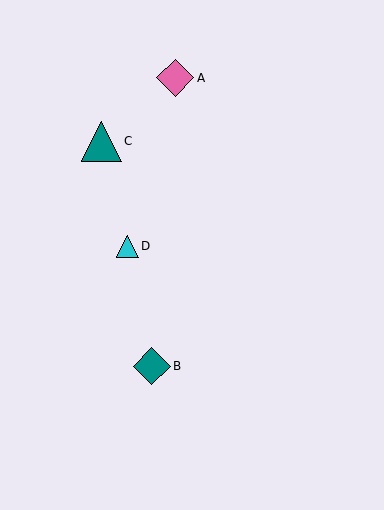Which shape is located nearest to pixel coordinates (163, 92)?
The pink diamond (labeled A) at (175, 78) is nearest to that location.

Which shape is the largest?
The teal triangle (labeled C) is the largest.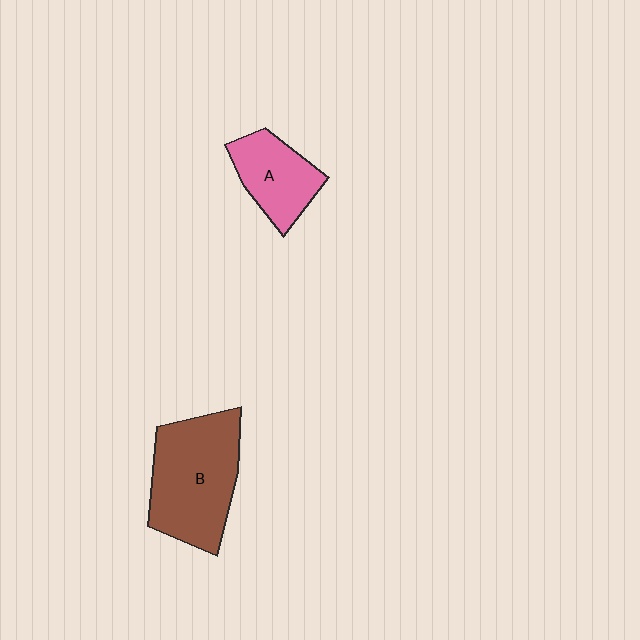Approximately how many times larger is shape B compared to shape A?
Approximately 1.8 times.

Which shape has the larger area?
Shape B (brown).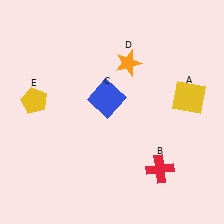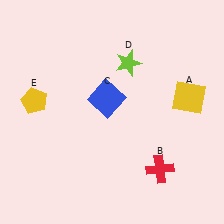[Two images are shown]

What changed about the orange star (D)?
In Image 1, D is orange. In Image 2, it changed to lime.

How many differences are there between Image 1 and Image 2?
There is 1 difference between the two images.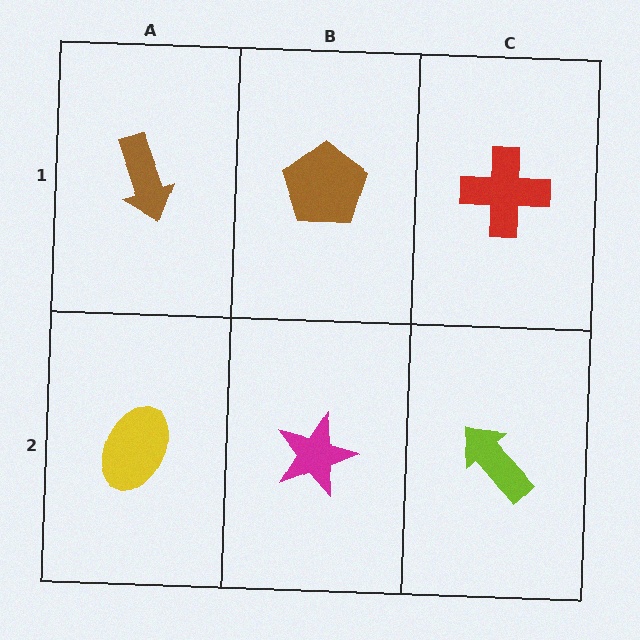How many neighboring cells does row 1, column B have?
3.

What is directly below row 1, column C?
A lime arrow.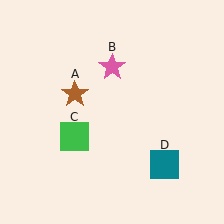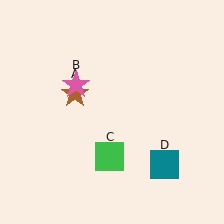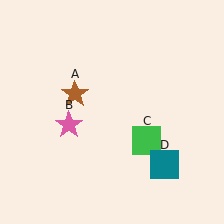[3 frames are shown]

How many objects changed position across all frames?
2 objects changed position: pink star (object B), green square (object C).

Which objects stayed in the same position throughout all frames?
Brown star (object A) and teal square (object D) remained stationary.